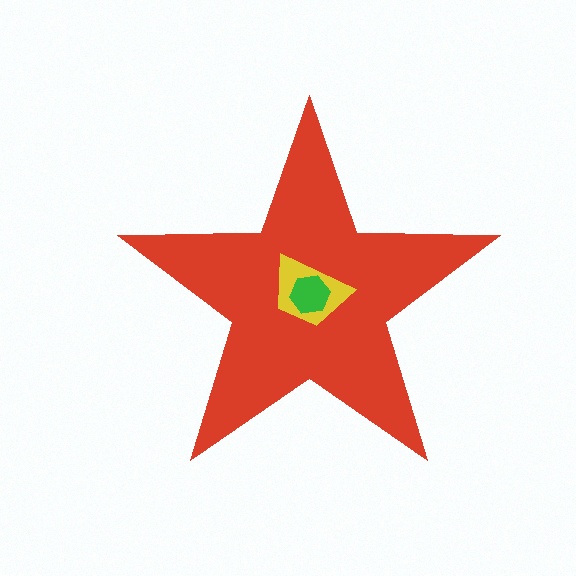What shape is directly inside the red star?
The yellow trapezoid.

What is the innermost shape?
The green hexagon.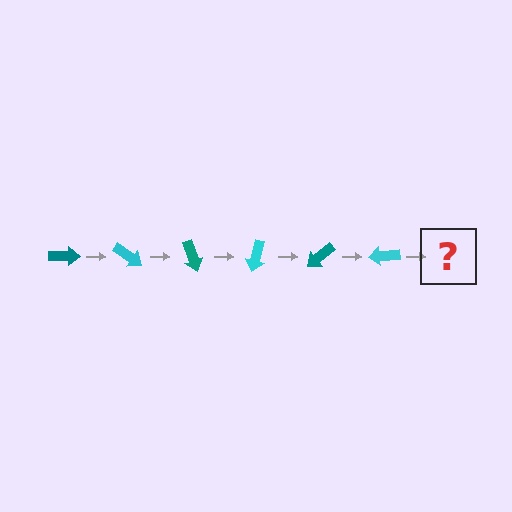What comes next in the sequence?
The next element should be a teal arrow, rotated 210 degrees from the start.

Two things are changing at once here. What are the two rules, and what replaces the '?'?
The two rules are that it rotates 35 degrees each step and the color cycles through teal and cyan. The '?' should be a teal arrow, rotated 210 degrees from the start.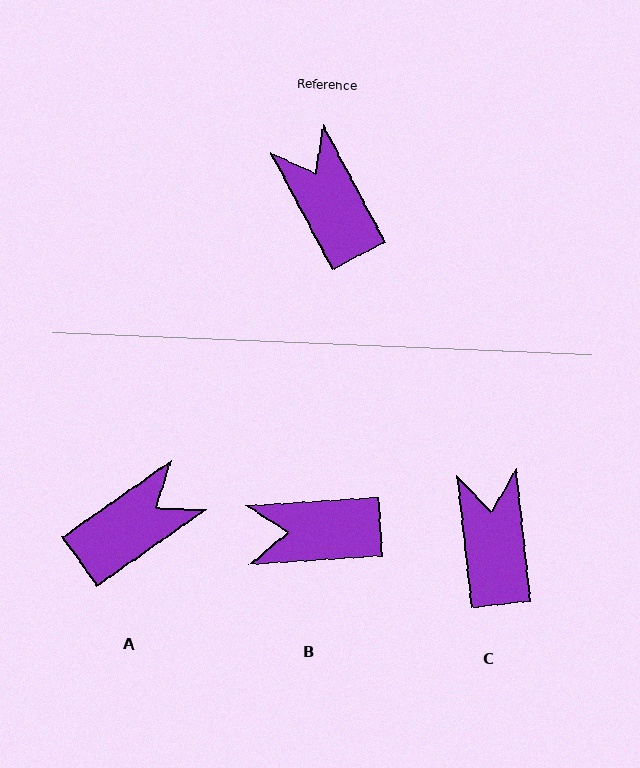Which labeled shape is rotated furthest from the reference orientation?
A, about 83 degrees away.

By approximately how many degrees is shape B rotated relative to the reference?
Approximately 66 degrees counter-clockwise.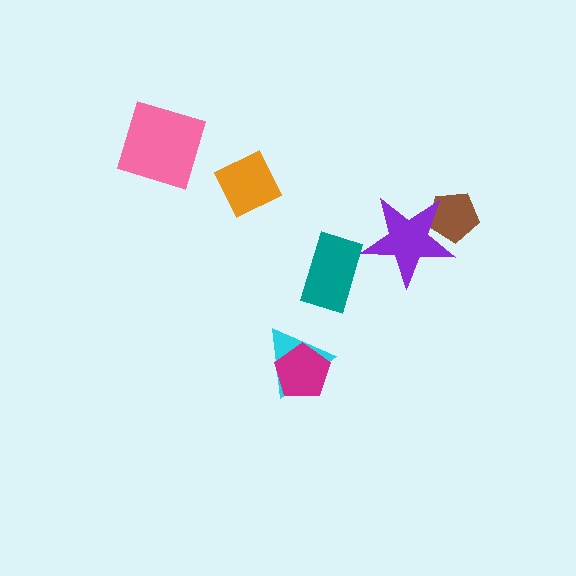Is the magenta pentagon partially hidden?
No, no other shape covers it.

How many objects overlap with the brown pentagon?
1 object overlaps with the brown pentagon.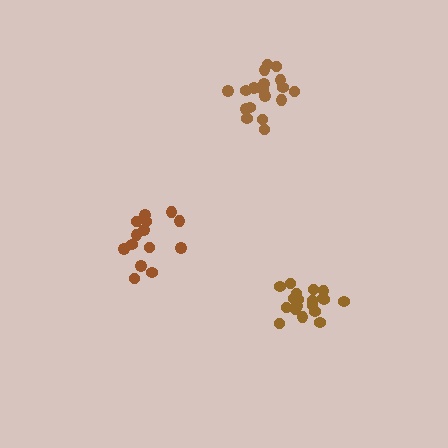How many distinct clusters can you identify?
There are 3 distinct clusters.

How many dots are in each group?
Group 1: 18 dots, Group 2: 19 dots, Group 3: 14 dots (51 total).